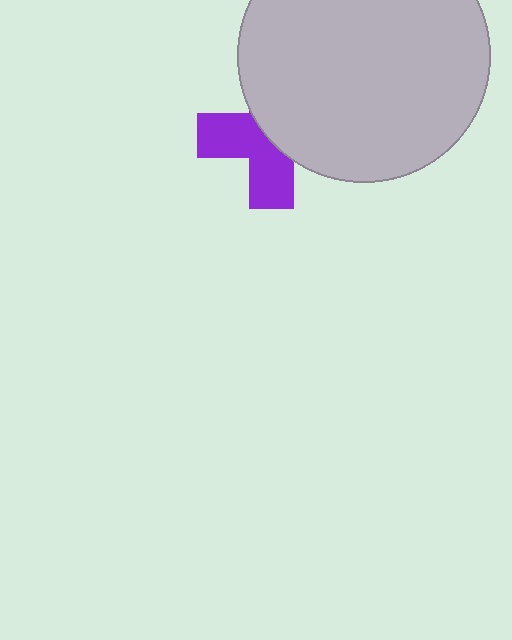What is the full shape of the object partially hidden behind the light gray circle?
The partially hidden object is a purple cross.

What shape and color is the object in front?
The object in front is a light gray circle.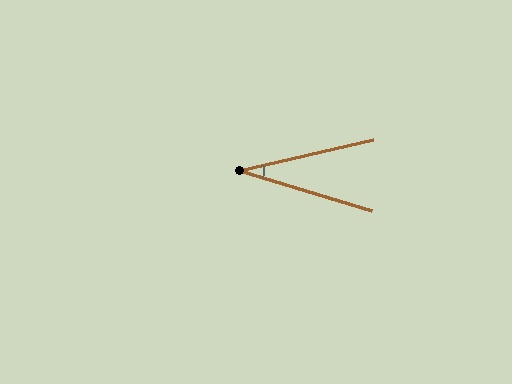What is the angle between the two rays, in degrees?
Approximately 30 degrees.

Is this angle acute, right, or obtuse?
It is acute.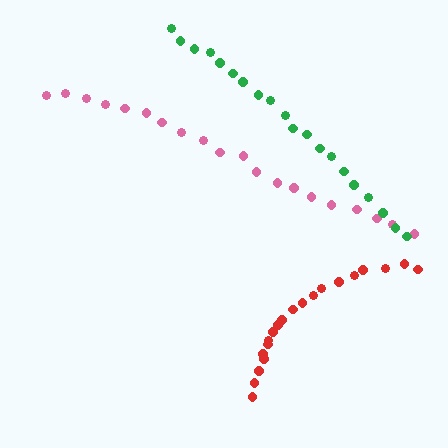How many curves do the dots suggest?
There are 3 distinct paths.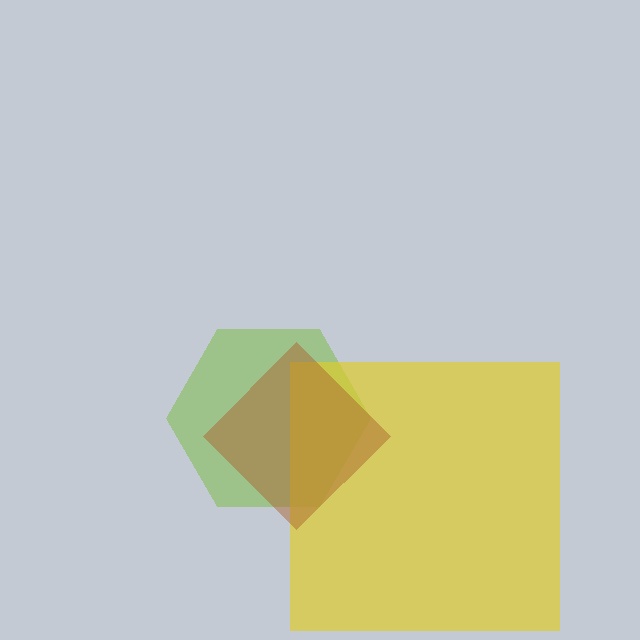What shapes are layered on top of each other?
The layered shapes are: a lime hexagon, a yellow square, a brown diamond.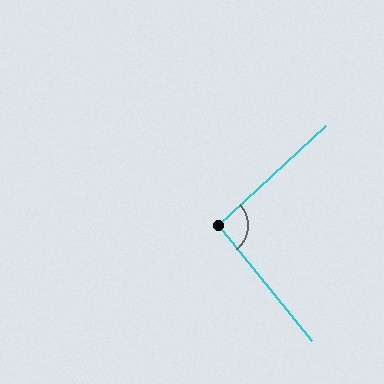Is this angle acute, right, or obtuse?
It is approximately a right angle.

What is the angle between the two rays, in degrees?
Approximately 94 degrees.